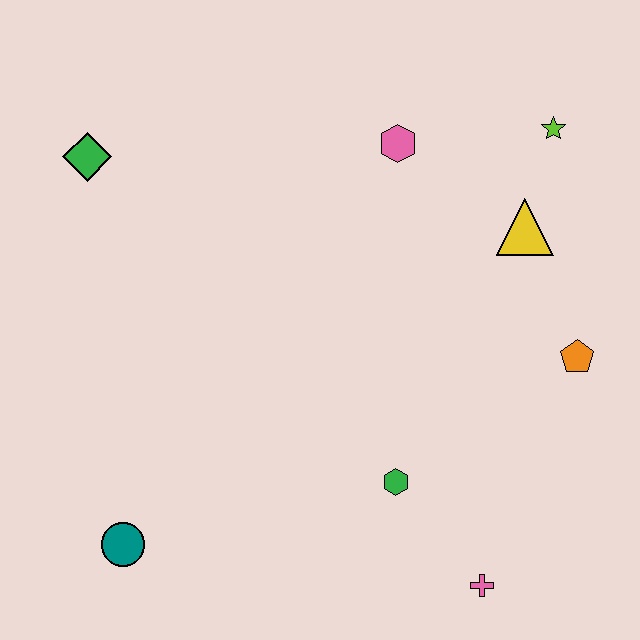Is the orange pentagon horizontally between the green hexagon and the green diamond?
No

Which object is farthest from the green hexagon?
The green diamond is farthest from the green hexagon.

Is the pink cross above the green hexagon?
No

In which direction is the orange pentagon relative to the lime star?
The orange pentagon is below the lime star.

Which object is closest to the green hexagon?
The pink cross is closest to the green hexagon.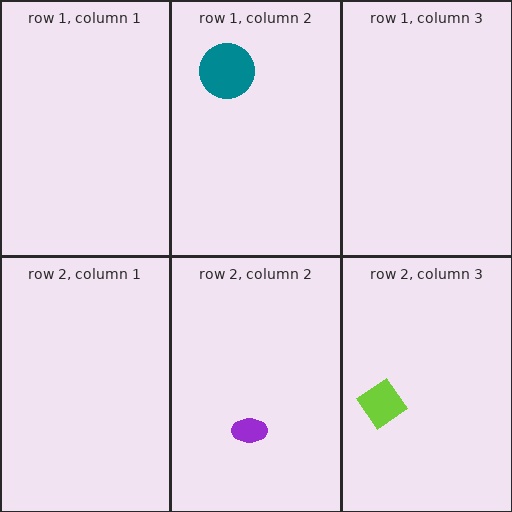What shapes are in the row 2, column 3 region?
The lime diamond.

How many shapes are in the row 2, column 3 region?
1.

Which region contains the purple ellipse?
The row 2, column 2 region.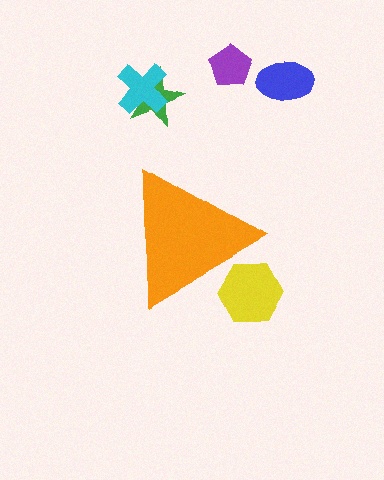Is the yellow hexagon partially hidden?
Yes, the yellow hexagon is partially hidden behind the orange triangle.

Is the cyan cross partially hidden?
No, the cyan cross is fully visible.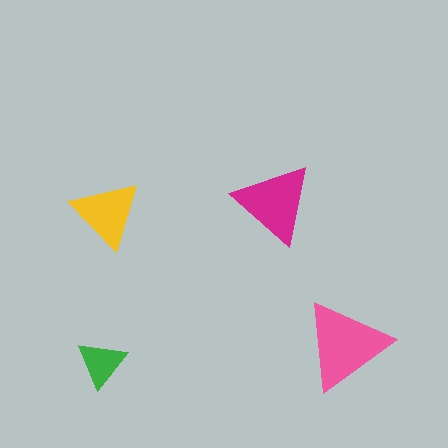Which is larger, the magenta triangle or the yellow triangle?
The magenta one.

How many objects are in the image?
There are 4 objects in the image.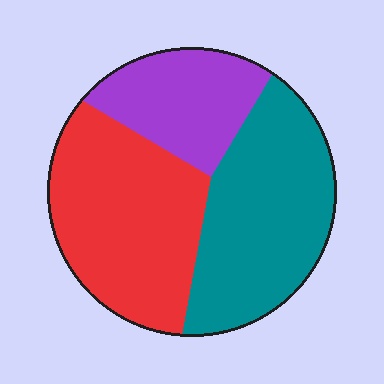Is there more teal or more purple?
Teal.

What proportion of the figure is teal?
Teal takes up about two fifths (2/5) of the figure.